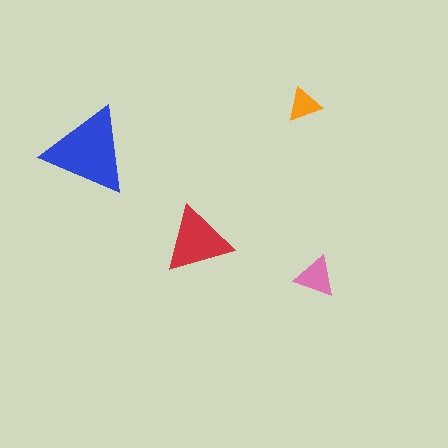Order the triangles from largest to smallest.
the blue one, the red one, the pink one, the orange one.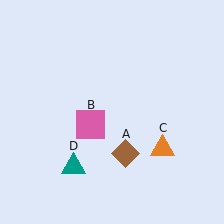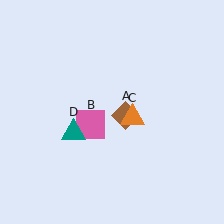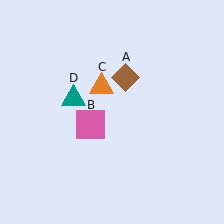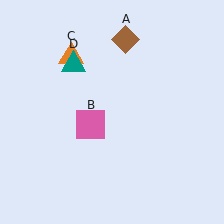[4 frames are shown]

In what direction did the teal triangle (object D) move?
The teal triangle (object D) moved up.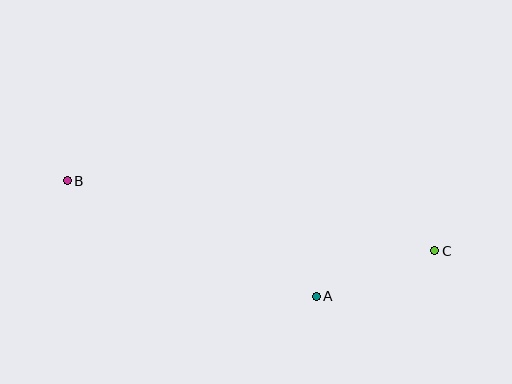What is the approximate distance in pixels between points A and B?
The distance between A and B is approximately 274 pixels.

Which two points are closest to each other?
Points A and C are closest to each other.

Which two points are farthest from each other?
Points B and C are farthest from each other.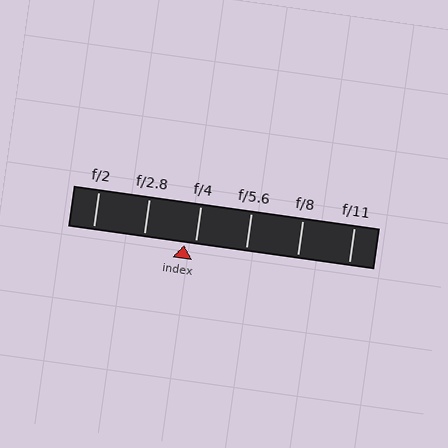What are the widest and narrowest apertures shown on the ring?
The widest aperture shown is f/2 and the narrowest is f/11.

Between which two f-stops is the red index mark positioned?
The index mark is between f/2.8 and f/4.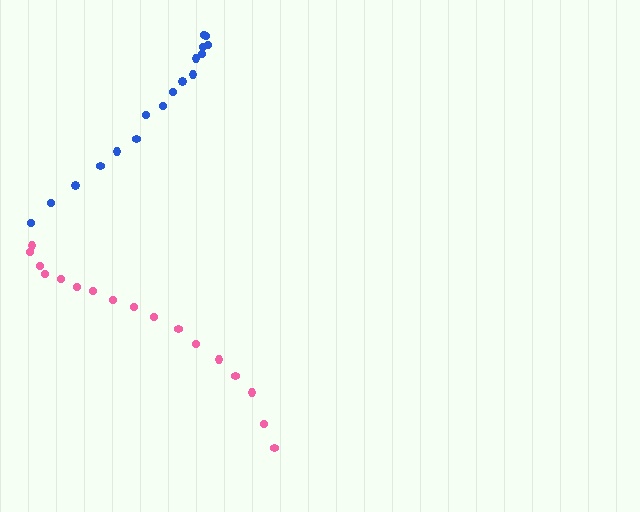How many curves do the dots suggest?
There are 2 distinct paths.